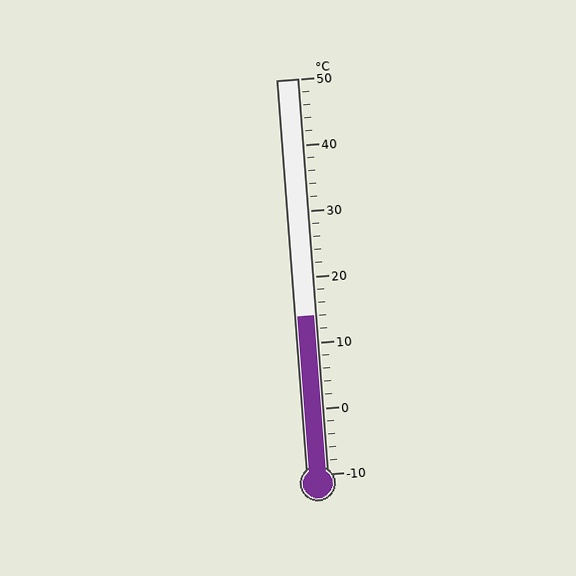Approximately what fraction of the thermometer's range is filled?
The thermometer is filled to approximately 40% of its range.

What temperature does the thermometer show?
The thermometer shows approximately 14°C.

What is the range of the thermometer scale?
The thermometer scale ranges from -10°C to 50°C.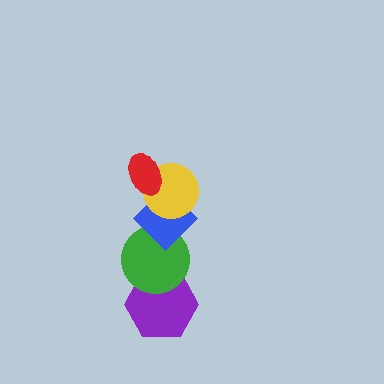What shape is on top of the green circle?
The blue diamond is on top of the green circle.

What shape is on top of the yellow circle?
The red ellipse is on top of the yellow circle.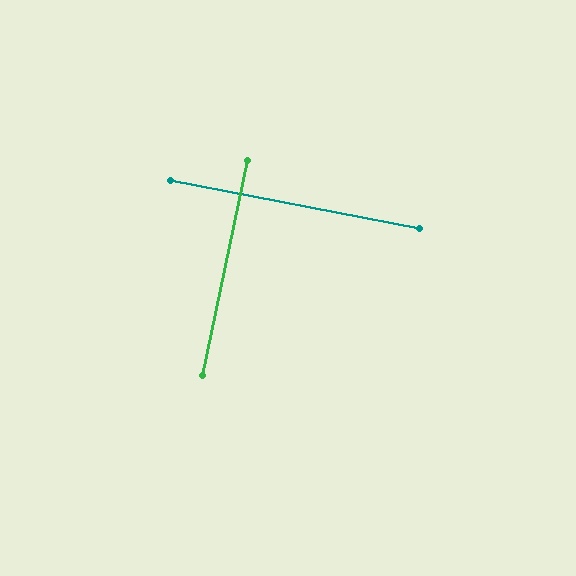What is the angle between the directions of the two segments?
Approximately 89 degrees.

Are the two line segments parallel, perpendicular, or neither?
Perpendicular — they meet at approximately 89°.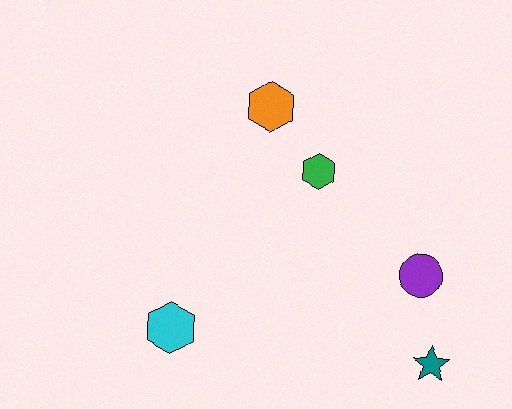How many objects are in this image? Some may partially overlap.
There are 5 objects.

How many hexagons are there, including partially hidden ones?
There are 3 hexagons.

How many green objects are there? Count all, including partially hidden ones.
There is 1 green object.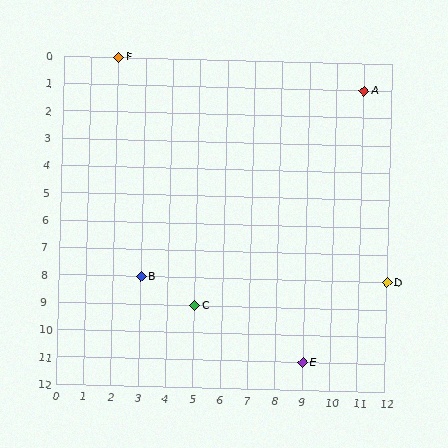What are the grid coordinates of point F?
Point F is at grid coordinates (2, 0).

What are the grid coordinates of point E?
Point E is at grid coordinates (9, 11).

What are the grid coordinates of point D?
Point D is at grid coordinates (12, 8).